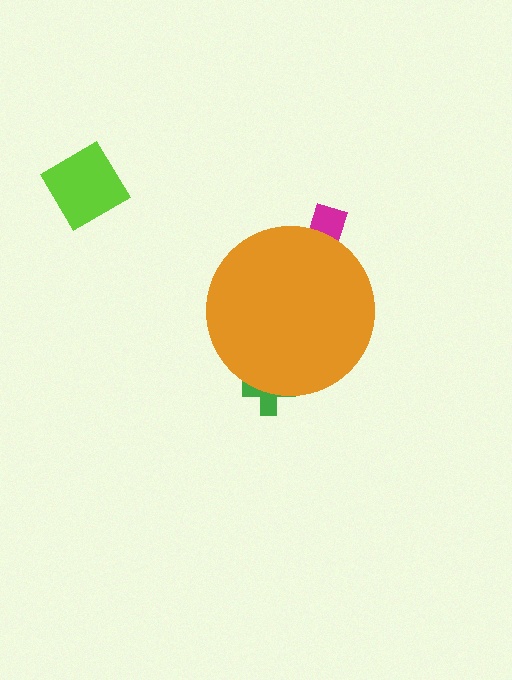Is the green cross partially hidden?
Yes, the green cross is partially hidden behind the orange circle.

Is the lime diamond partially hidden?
No, the lime diamond is fully visible.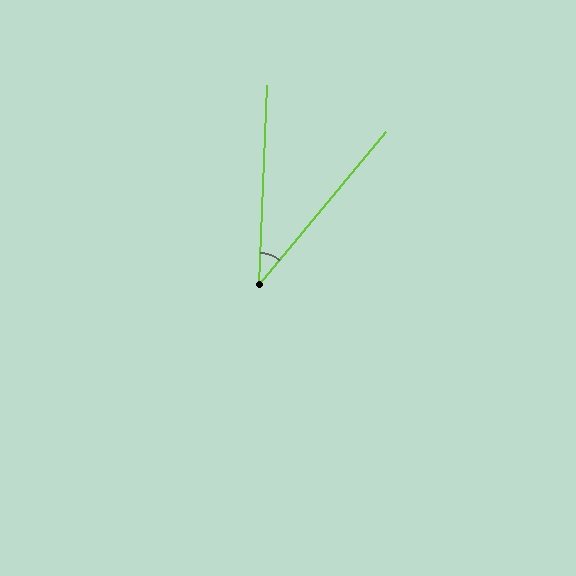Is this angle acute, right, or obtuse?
It is acute.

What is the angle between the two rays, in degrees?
Approximately 37 degrees.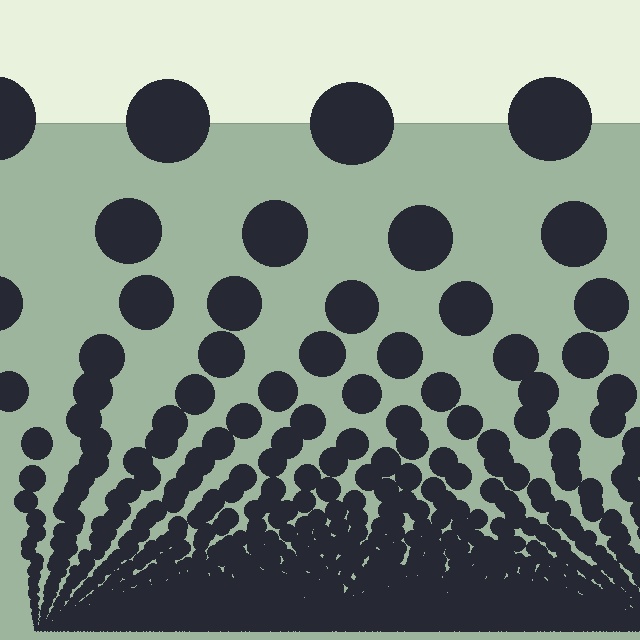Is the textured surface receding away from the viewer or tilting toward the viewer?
The surface appears to tilt toward the viewer. Texture elements get larger and sparser toward the top.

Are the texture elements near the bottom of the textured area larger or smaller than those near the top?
Smaller. The gradient is inverted — elements near the bottom are smaller and denser.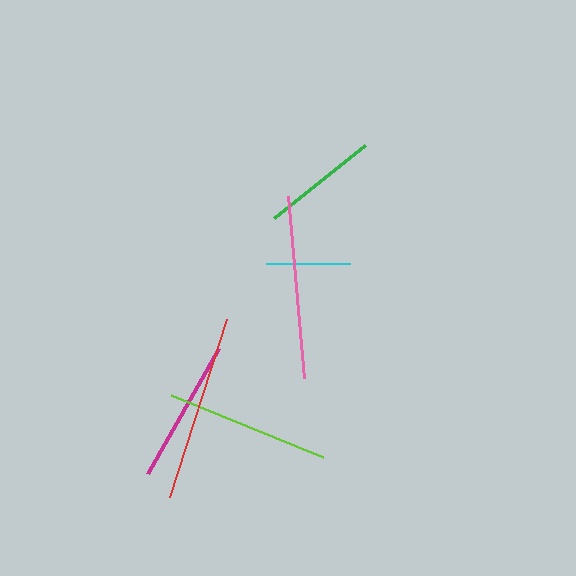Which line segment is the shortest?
The cyan line is the shortest at approximately 84 pixels.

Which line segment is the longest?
The red line is the longest at approximately 187 pixels.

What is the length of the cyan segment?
The cyan segment is approximately 84 pixels long.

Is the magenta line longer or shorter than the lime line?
The lime line is longer than the magenta line.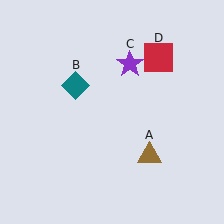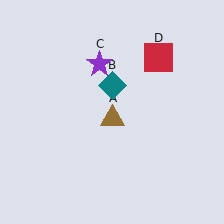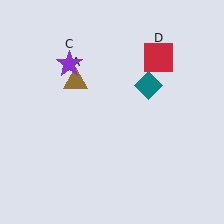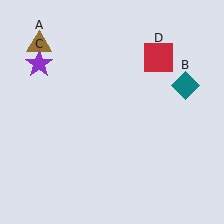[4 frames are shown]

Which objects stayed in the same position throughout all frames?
Red square (object D) remained stationary.